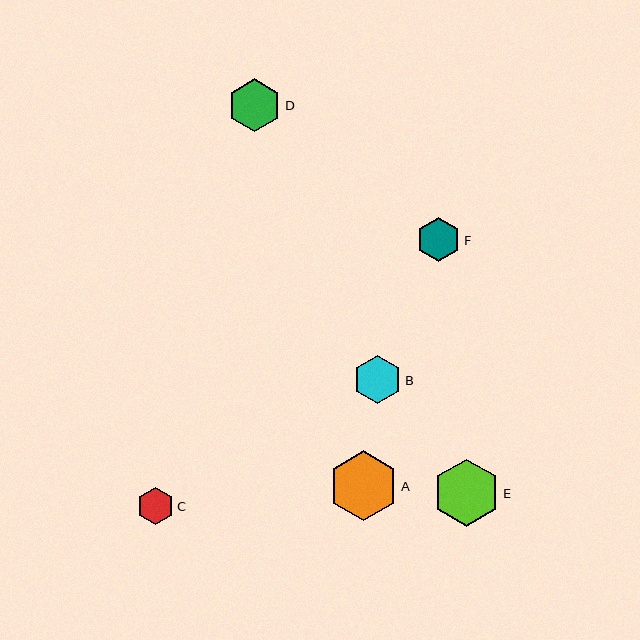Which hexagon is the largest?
Hexagon A is the largest with a size of approximately 70 pixels.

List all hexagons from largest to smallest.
From largest to smallest: A, E, D, B, F, C.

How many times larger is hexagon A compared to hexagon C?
Hexagon A is approximately 1.8 times the size of hexagon C.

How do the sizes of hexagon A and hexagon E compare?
Hexagon A and hexagon E are approximately the same size.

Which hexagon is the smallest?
Hexagon C is the smallest with a size of approximately 38 pixels.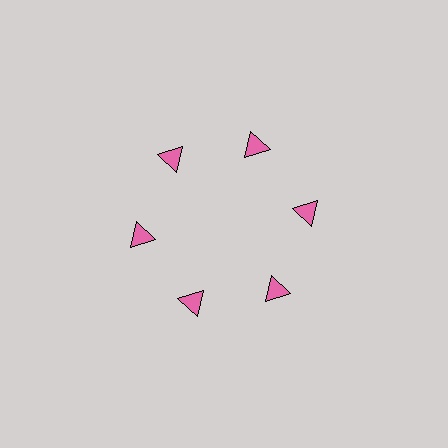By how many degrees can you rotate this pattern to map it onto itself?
The pattern maps onto itself every 60 degrees of rotation.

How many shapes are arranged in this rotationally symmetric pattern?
There are 6 shapes, arranged in 6 groups of 1.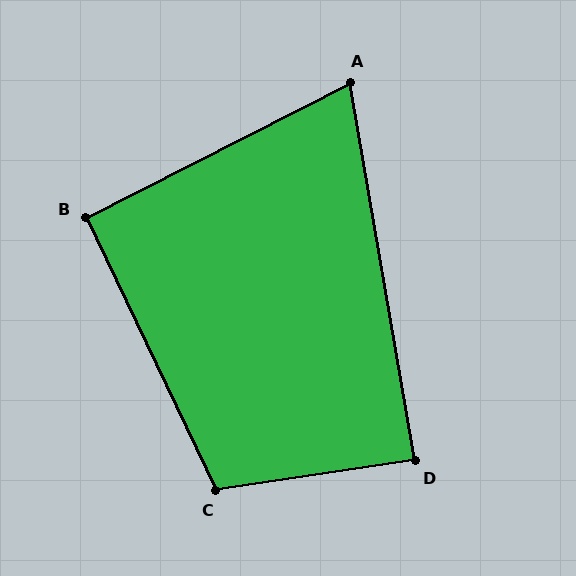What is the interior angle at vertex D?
Approximately 89 degrees (approximately right).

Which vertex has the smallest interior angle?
A, at approximately 73 degrees.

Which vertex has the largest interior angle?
C, at approximately 107 degrees.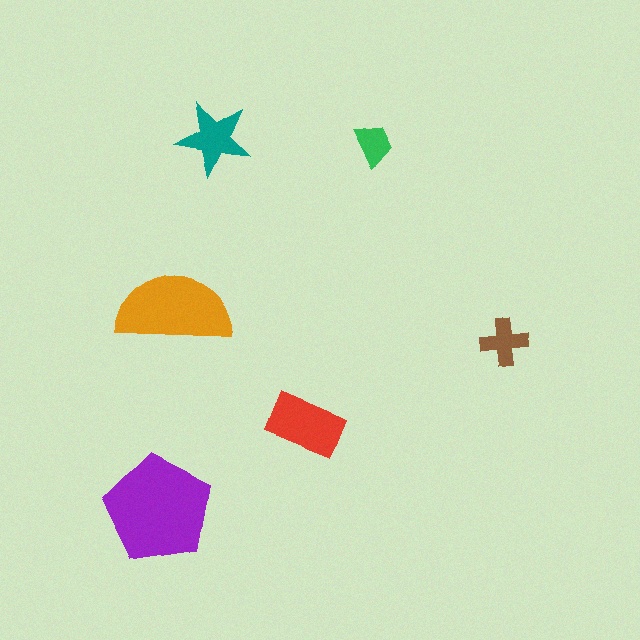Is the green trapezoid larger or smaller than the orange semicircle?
Smaller.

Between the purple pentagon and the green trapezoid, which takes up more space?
The purple pentagon.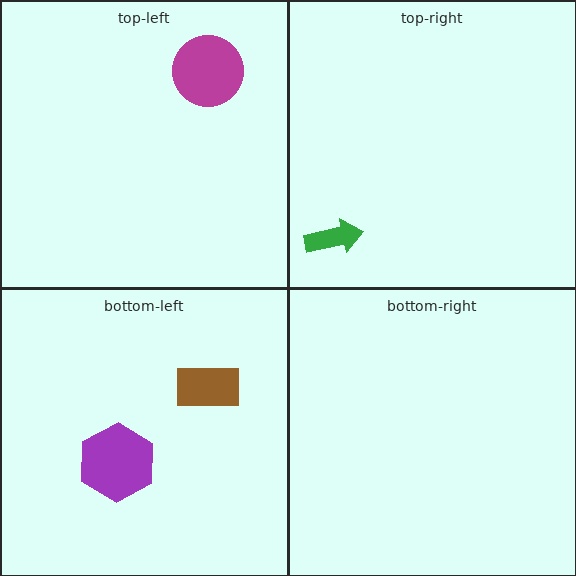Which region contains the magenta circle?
The top-left region.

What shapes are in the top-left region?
The magenta circle.